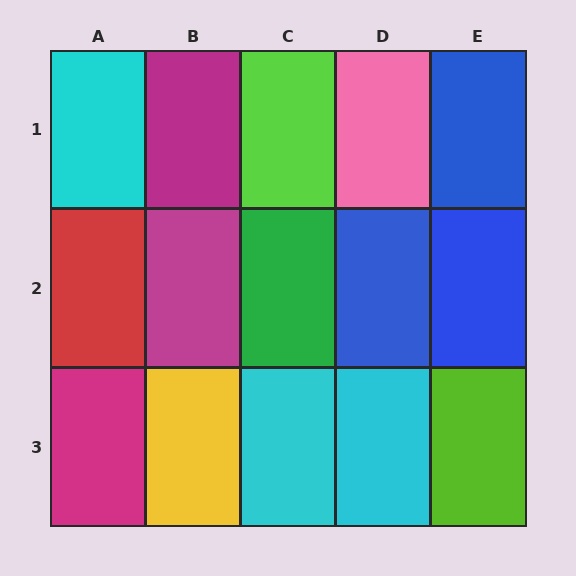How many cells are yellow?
1 cell is yellow.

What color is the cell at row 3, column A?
Magenta.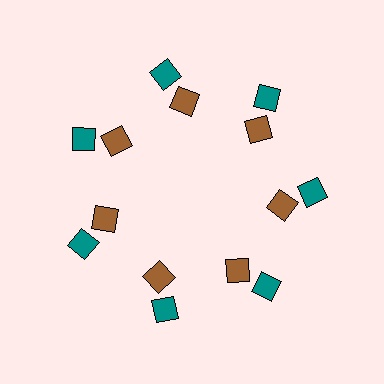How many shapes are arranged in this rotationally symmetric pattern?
There are 14 shapes, arranged in 7 groups of 2.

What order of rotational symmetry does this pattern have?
This pattern has 7-fold rotational symmetry.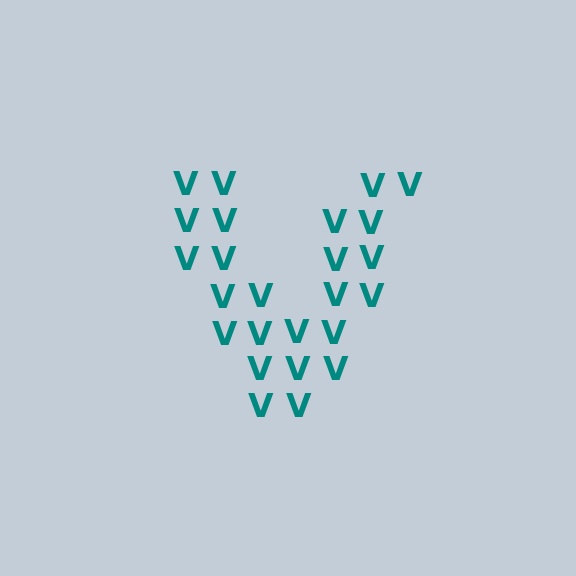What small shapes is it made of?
It is made of small letter V's.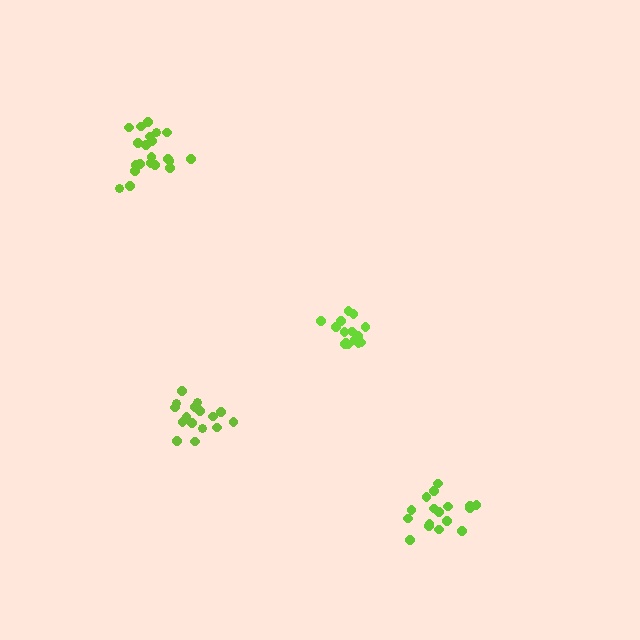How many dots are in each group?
Group 1: 16 dots, Group 2: 21 dots, Group 3: 16 dots, Group 4: 17 dots (70 total).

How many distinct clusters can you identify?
There are 4 distinct clusters.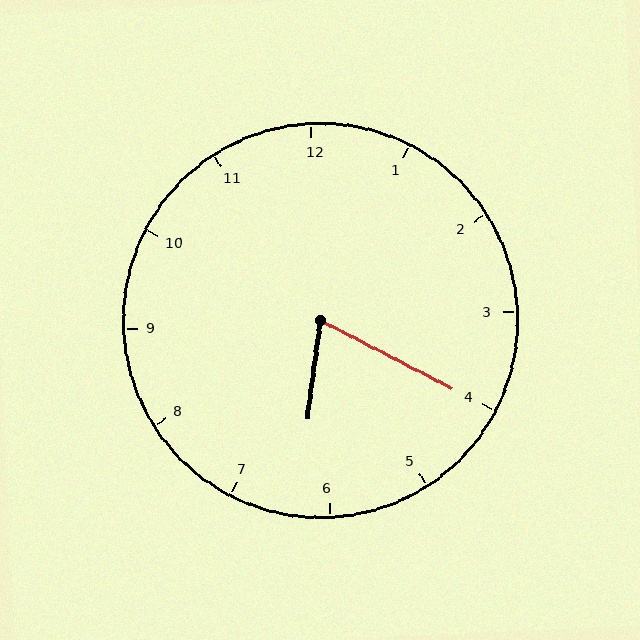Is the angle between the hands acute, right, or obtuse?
It is acute.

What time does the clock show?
6:20.